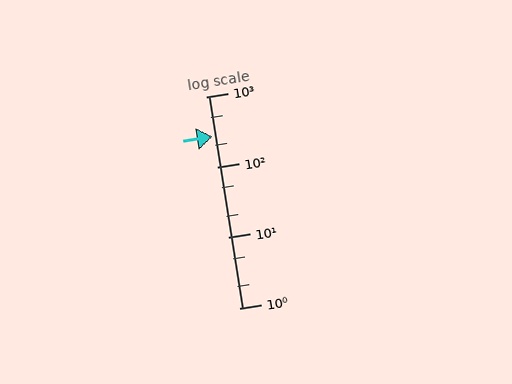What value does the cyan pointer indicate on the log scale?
The pointer indicates approximately 270.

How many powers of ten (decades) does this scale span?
The scale spans 3 decades, from 1 to 1000.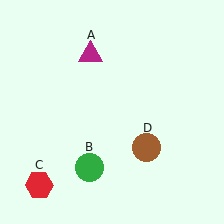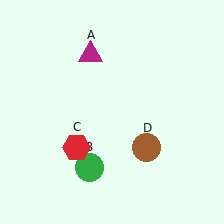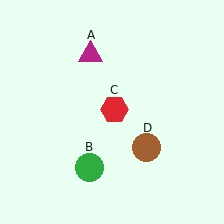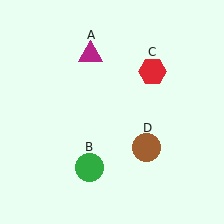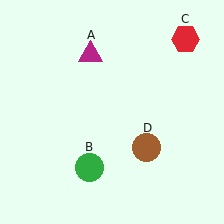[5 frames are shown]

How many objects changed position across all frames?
1 object changed position: red hexagon (object C).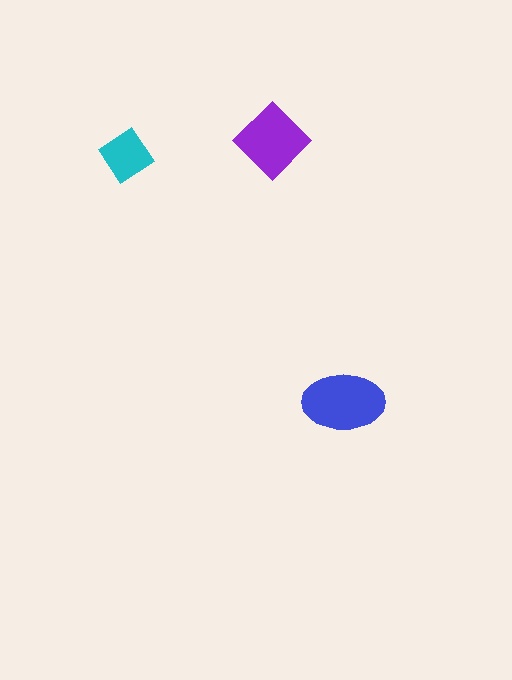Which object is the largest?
The blue ellipse.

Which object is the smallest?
The cyan diamond.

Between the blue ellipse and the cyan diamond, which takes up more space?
The blue ellipse.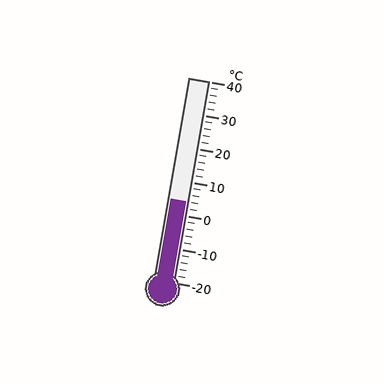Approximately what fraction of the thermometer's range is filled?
The thermometer is filled to approximately 40% of its range.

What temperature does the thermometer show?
The thermometer shows approximately 4°C.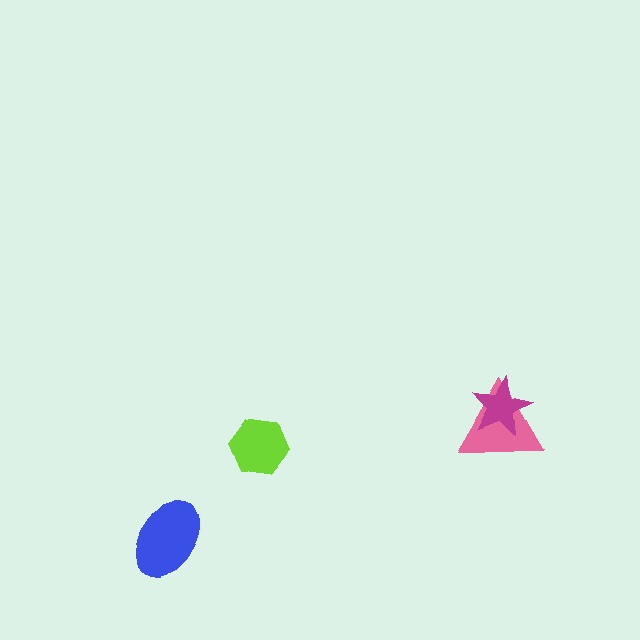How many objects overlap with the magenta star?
1 object overlaps with the magenta star.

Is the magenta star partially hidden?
No, no other shape covers it.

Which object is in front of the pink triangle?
The magenta star is in front of the pink triangle.